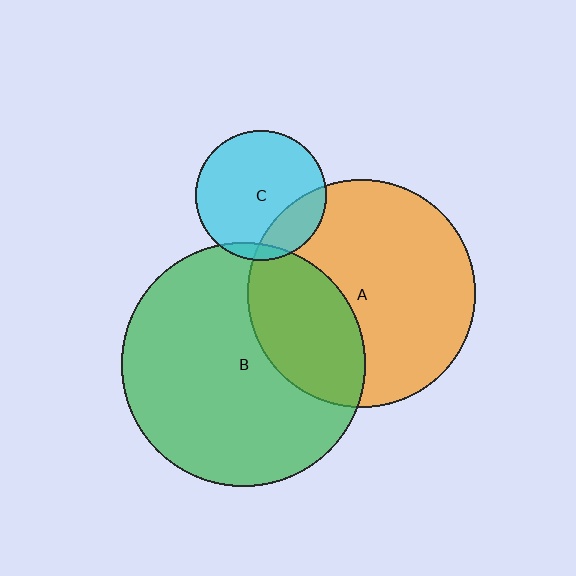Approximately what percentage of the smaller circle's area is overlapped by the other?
Approximately 5%.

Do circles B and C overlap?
Yes.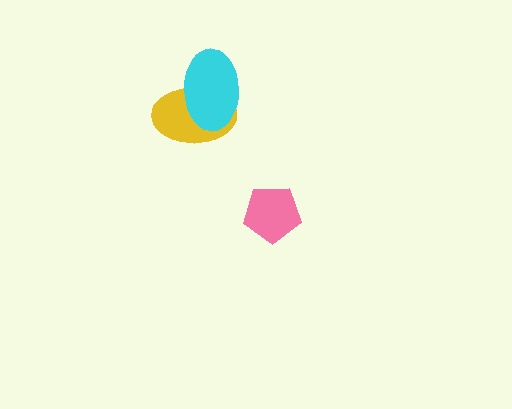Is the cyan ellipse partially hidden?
No, no other shape covers it.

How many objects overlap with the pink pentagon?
0 objects overlap with the pink pentagon.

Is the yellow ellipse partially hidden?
Yes, it is partially covered by another shape.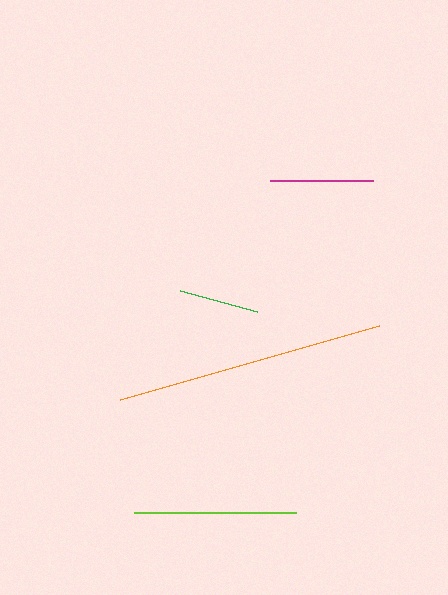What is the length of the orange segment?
The orange segment is approximately 269 pixels long.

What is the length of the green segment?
The green segment is approximately 80 pixels long.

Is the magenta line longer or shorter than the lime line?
The lime line is longer than the magenta line.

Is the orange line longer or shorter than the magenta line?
The orange line is longer than the magenta line.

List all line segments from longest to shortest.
From longest to shortest: orange, lime, magenta, green.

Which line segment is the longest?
The orange line is the longest at approximately 269 pixels.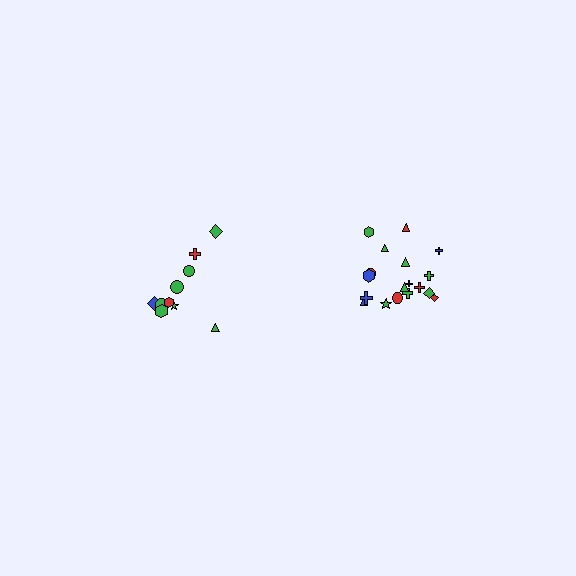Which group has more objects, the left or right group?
The right group.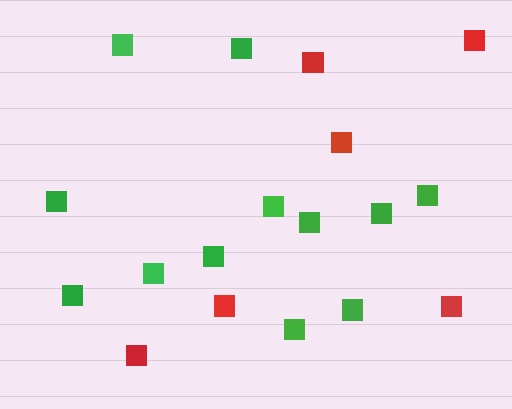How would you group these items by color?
There are 2 groups: one group of red squares (6) and one group of green squares (12).